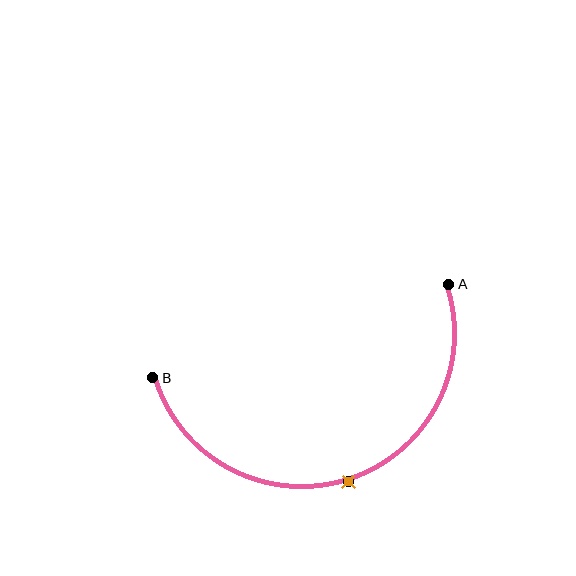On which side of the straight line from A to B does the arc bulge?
The arc bulges below the straight line connecting A and B.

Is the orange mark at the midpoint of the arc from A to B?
Yes. The orange mark lies on the arc at equal arc-length from both A and B — it is the arc midpoint.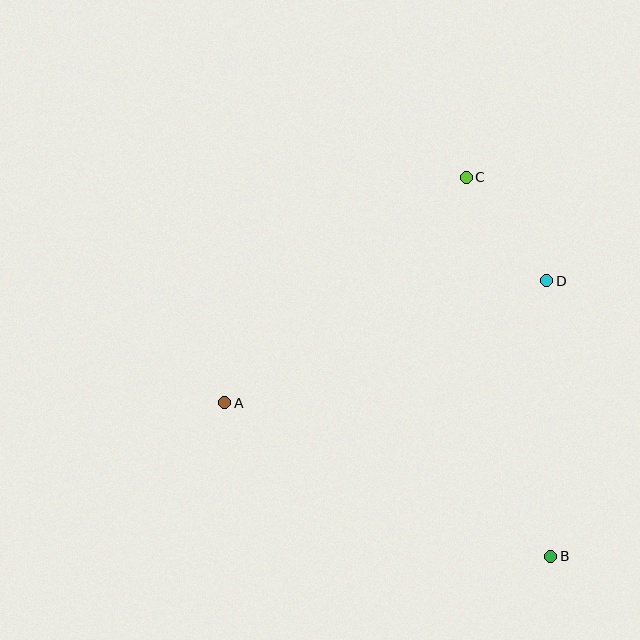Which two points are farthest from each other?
Points B and C are farthest from each other.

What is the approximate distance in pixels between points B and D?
The distance between B and D is approximately 276 pixels.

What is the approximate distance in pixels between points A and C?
The distance between A and C is approximately 330 pixels.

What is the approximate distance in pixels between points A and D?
The distance between A and D is approximately 344 pixels.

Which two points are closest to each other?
Points C and D are closest to each other.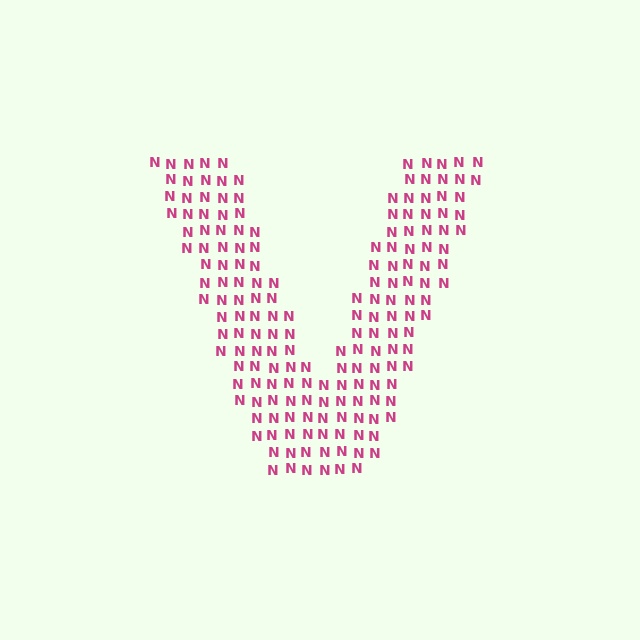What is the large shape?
The large shape is the letter V.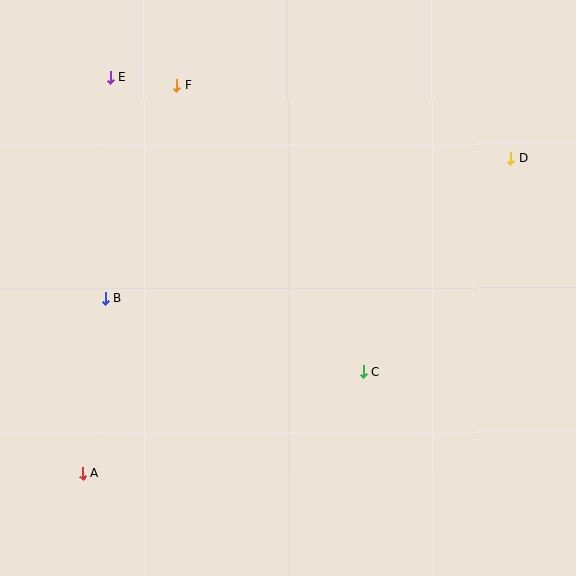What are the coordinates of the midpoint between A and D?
The midpoint between A and D is at (297, 316).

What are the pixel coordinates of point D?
Point D is at (511, 159).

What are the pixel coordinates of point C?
Point C is at (364, 371).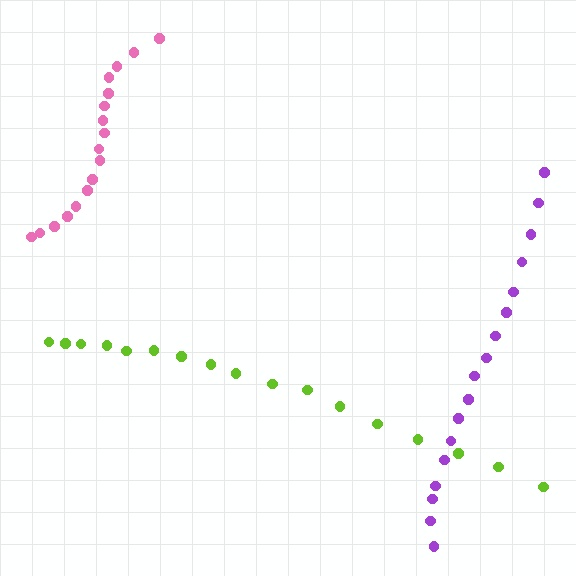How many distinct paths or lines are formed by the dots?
There are 3 distinct paths.